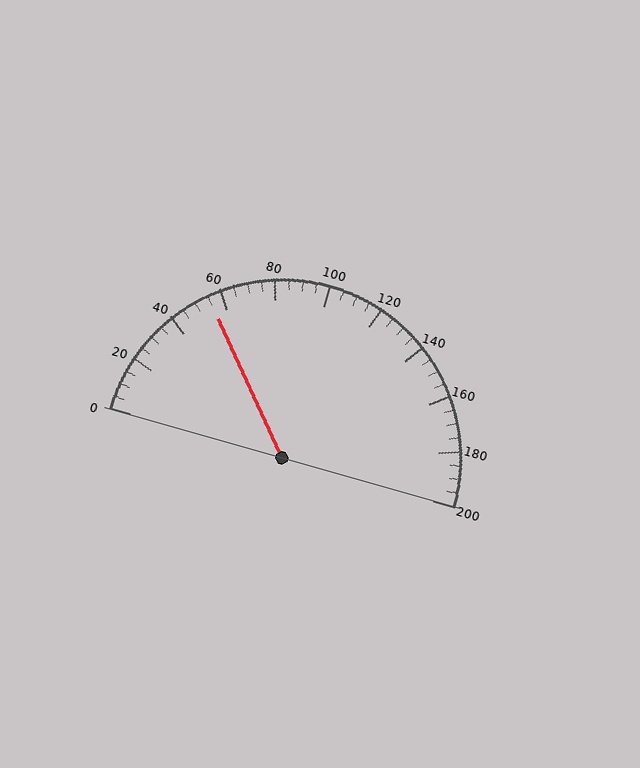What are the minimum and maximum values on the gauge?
The gauge ranges from 0 to 200.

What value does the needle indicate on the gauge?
The needle indicates approximately 55.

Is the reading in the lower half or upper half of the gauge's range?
The reading is in the lower half of the range (0 to 200).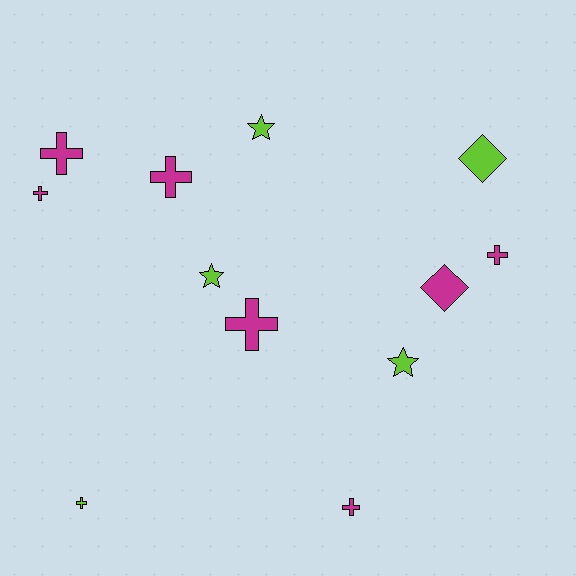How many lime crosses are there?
There is 1 lime cross.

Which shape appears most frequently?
Cross, with 7 objects.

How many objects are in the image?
There are 12 objects.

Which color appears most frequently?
Magenta, with 7 objects.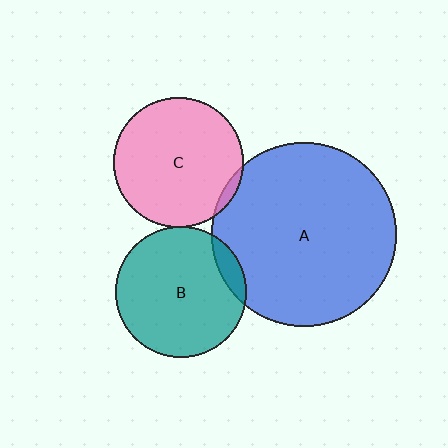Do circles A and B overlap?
Yes.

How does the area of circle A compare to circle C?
Approximately 2.0 times.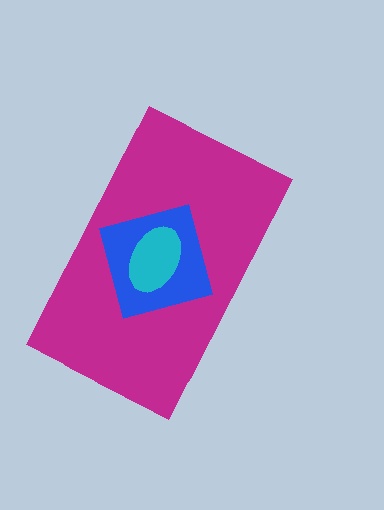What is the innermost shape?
The cyan ellipse.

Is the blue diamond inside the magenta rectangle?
Yes.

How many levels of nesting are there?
3.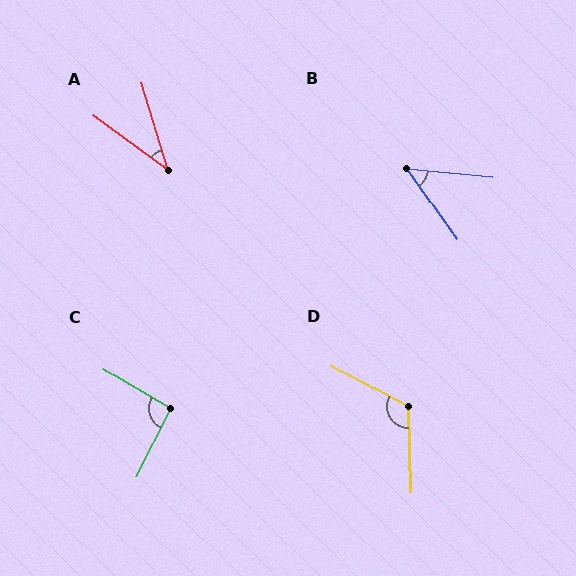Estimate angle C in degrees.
Approximately 94 degrees.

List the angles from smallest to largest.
A (37°), B (49°), C (94°), D (120°).